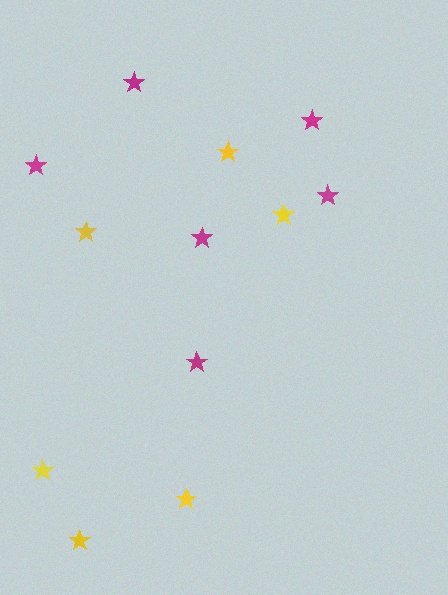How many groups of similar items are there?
There are 2 groups: one group of yellow stars (6) and one group of magenta stars (6).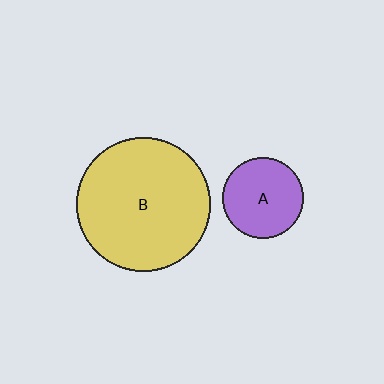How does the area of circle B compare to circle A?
Approximately 2.8 times.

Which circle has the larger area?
Circle B (yellow).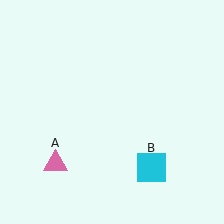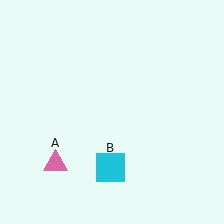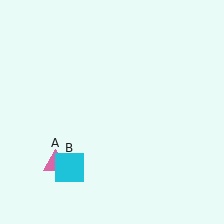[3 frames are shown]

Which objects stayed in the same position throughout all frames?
Pink triangle (object A) remained stationary.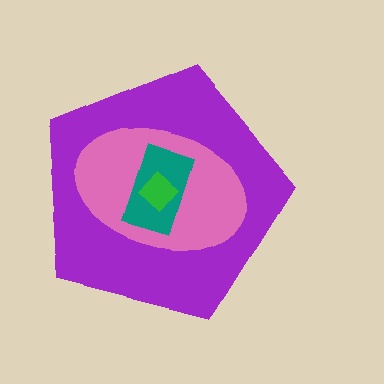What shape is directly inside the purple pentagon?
The pink ellipse.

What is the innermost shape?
The green diamond.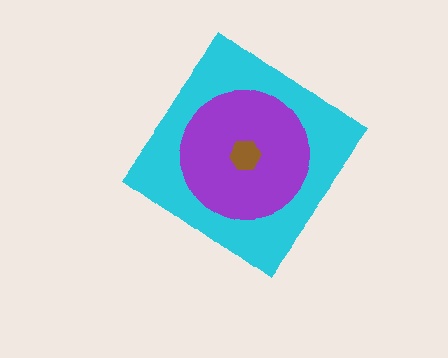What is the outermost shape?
The cyan diamond.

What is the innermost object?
The brown hexagon.